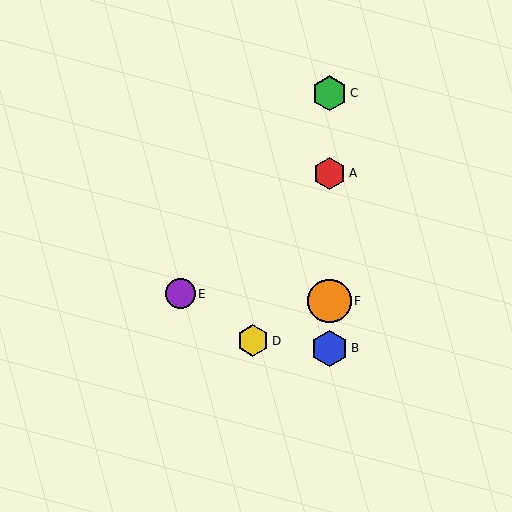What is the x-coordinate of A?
Object A is at x≈329.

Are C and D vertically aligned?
No, C is at x≈329 and D is at x≈253.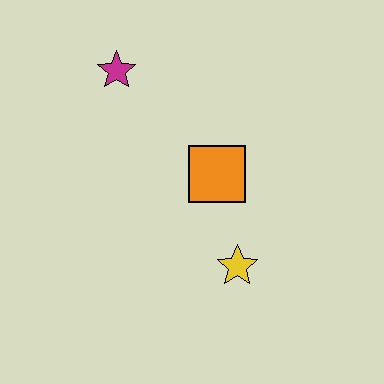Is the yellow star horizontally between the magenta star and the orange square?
No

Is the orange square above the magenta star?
No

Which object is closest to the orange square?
The yellow star is closest to the orange square.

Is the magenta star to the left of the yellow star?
Yes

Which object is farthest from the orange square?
The magenta star is farthest from the orange square.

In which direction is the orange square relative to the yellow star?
The orange square is above the yellow star.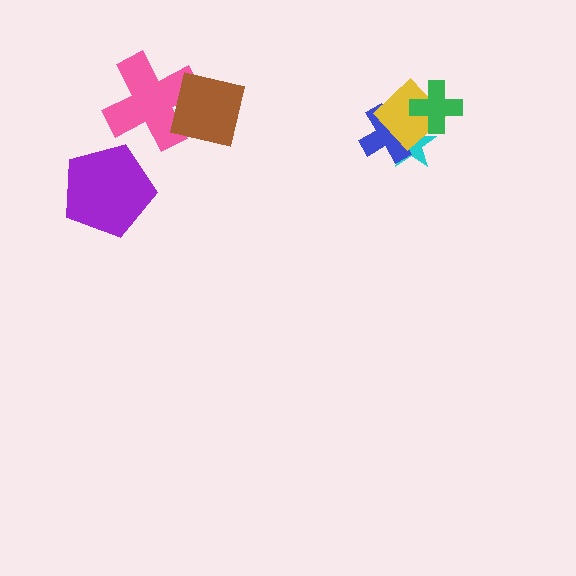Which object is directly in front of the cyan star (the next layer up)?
The blue cross is directly in front of the cyan star.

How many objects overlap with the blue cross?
2 objects overlap with the blue cross.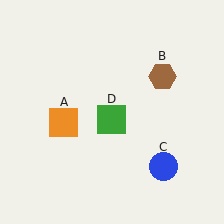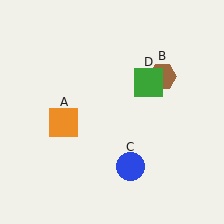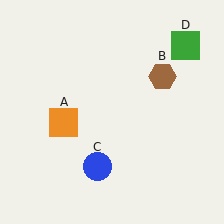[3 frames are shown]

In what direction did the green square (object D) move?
The green square (object D) moved up and to the right.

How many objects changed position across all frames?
2 objects changed position: blue circle (object C), green square (object D).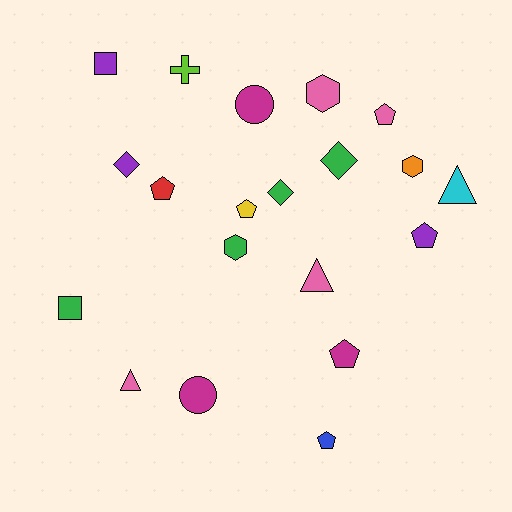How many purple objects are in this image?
There are 3 purple objects.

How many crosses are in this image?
There is 1 cross.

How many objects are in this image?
There are 20 objects.